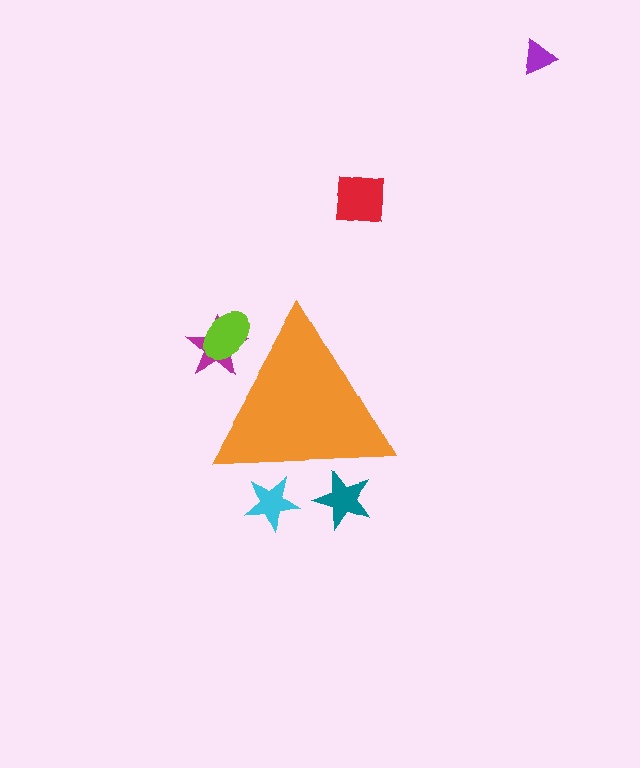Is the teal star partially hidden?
Yes, the teal star is partially hidden behind the orange triangle.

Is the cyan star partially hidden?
Yes, the cyan star is partially hidden behind the orange triangle.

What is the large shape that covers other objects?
An orange triangle.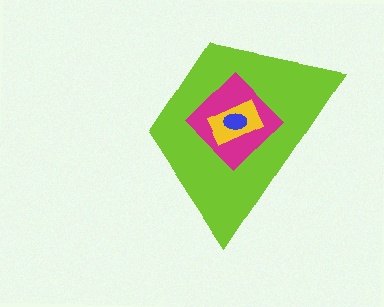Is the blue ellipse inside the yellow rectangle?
Yes.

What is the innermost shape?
The blue ellipse.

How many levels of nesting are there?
4.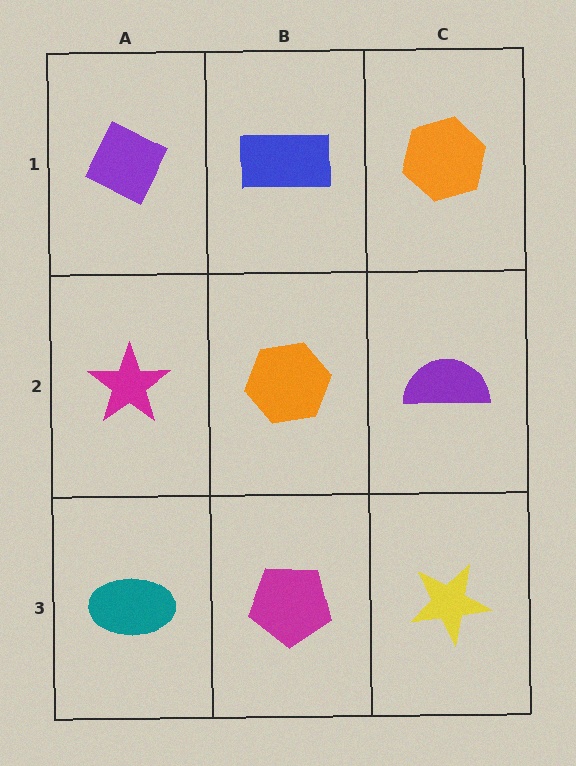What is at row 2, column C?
A purple semicircle.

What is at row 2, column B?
An orange hexagon.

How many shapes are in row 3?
3 shapes.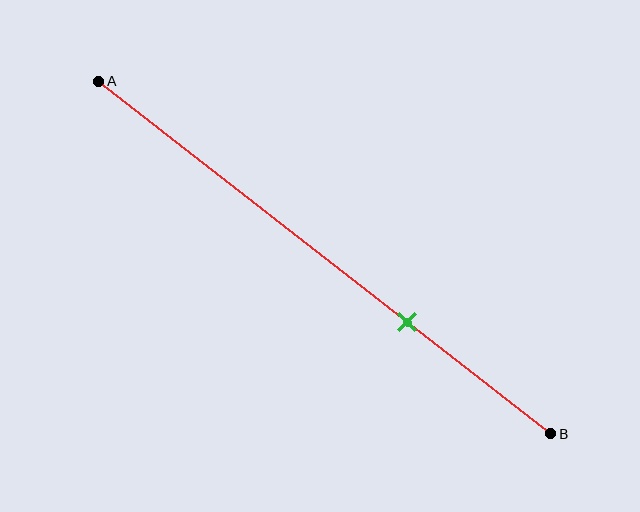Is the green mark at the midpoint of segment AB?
No, the mark is at about 70% from A, not at the 50% midpoint.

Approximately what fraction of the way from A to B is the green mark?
The green mark is approximately 70% of the way from A to B.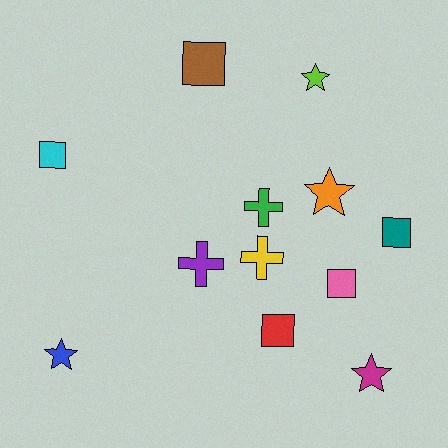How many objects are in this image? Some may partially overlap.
There are 12 objects.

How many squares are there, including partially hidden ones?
There are 5 squares.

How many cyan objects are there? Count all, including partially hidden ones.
There is 1 cyan object.